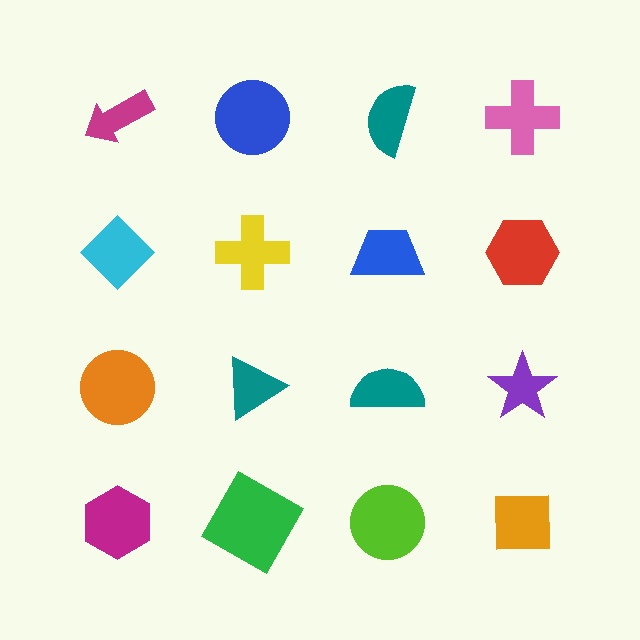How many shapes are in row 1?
4 shapes.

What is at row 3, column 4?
A purple star.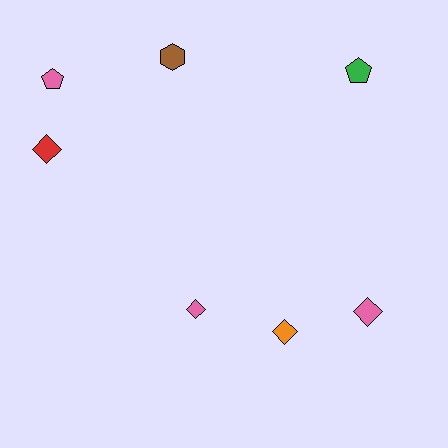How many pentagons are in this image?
There are 2 pentagons.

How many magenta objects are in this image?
There are no magenta objects.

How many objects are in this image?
There are 7 objects.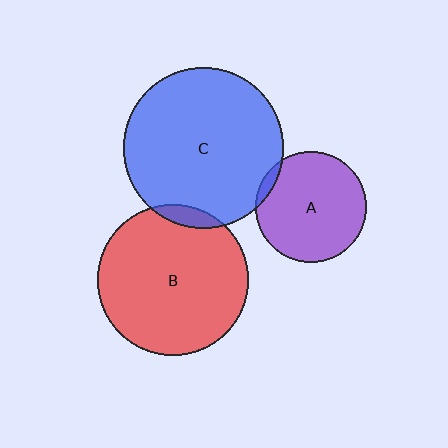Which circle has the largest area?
Circle C (blue).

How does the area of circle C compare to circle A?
Approximately 2.1 times.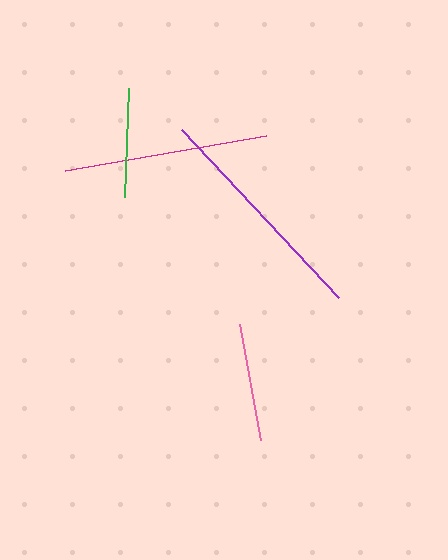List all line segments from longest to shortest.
From longest to shortest: purple, magenta, pink, green.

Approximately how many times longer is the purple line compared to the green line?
The purple line is approximately 2.1 times the length of the green line.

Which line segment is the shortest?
The green line is the shortest at approximately 109 pixels.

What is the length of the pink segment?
The pink segment is approximately 118 pixels long.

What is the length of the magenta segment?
The magenta segment is approximately 204 pixels long.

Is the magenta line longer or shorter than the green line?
The magenta line is longer than the green line.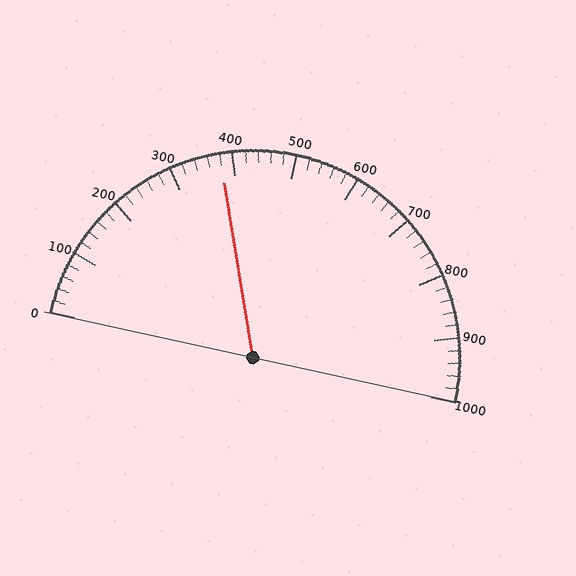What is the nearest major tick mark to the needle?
The nearest major tick mark is 400.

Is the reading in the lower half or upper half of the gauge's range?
The reading is in the lower half of the range (0 to 1000).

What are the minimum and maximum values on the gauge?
The gauge ranges from 0 to 1000.